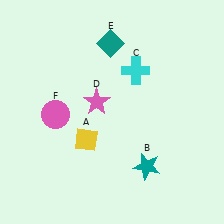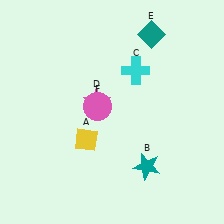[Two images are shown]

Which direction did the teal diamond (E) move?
The teal diamond (E) moved right.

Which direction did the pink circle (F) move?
The pink circle (F) moved right.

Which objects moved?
The objects that moved are: the teal diamond (E), the pink circle (F).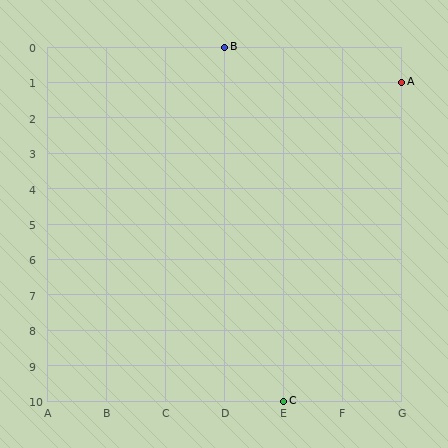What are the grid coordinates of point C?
Point C is at grid coordinates (E, 10).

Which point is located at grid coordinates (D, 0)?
Point B is at (D, 0).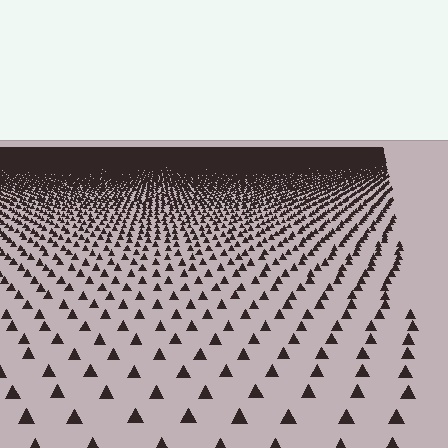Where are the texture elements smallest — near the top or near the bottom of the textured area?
Near the top.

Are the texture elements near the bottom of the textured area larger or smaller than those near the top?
Larger. Near the bottom, elements are closer to the viewer and appear at a bigger on-screen size.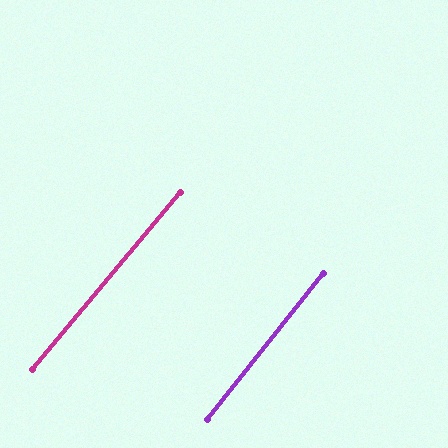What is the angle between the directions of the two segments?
Approximately 1 degree.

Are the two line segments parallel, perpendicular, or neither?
Parallel — their directions differ by only 1.4°.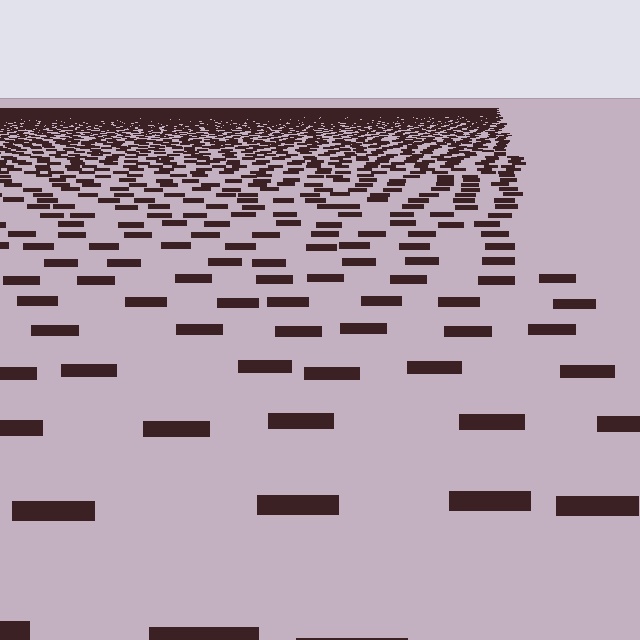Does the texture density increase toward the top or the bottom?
Density increases toward the top.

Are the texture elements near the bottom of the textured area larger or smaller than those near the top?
Larger. Near the bottom, elements are closer to the viewer and appear at a bigger on-screen size.